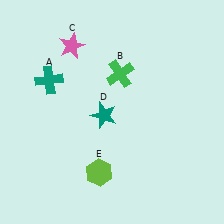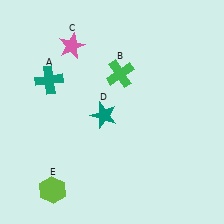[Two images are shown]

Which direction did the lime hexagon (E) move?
The lime hexagon (E) moved left.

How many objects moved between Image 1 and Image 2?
1 object moved between the two images.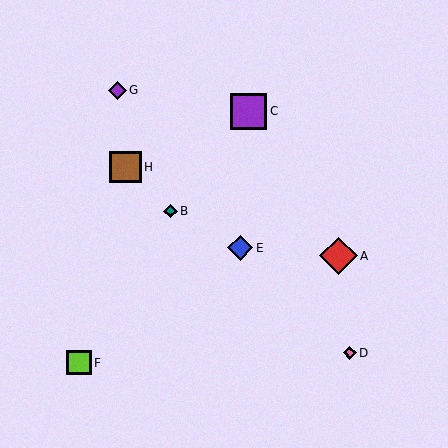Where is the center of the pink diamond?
The center of the pink diamond is at (350, 353).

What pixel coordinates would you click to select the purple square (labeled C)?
Click at (249, 111) to select the purple square C.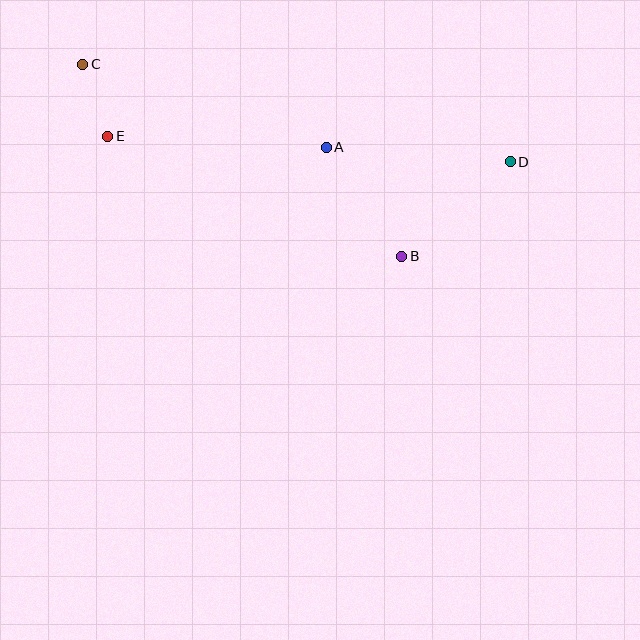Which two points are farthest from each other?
Points C and D are farthest from each other.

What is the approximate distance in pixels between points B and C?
The distance between B and C is approximately 373 pixels.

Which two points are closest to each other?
Points C and E are closest to each other.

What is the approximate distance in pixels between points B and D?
The distance between B and D is approximately 144 pixels.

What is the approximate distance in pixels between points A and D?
The distance between A and D is approximately 185 pixels.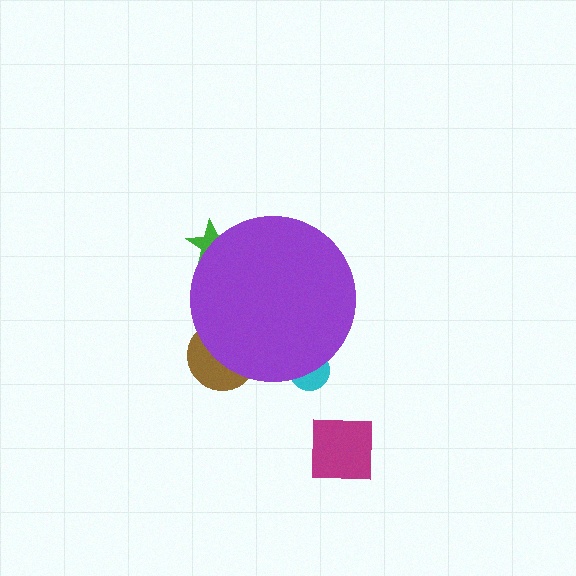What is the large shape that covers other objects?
A purple circle.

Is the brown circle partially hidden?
Yes, the brown circle is partially hidden behind the purple circle.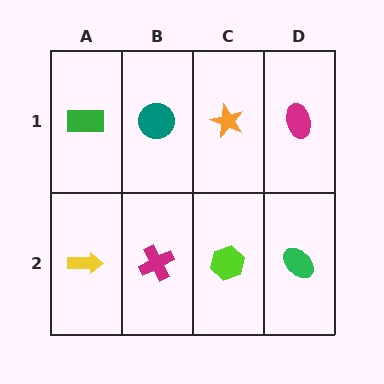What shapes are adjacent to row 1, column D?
A green ellipse (row 2, column D), an orange star (row 1, column C).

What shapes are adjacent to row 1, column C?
A lime hexagon (row 2, column C), a teal circle (row 1, column B), a magenta ellipse (row 1, column D).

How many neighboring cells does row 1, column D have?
2.